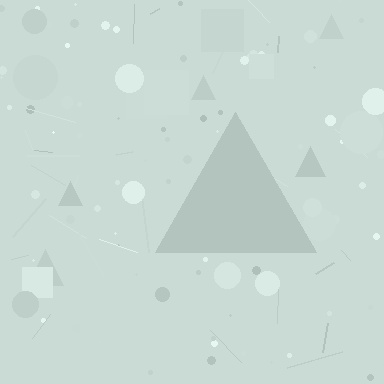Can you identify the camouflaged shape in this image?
The camouflaged shape is a triangle.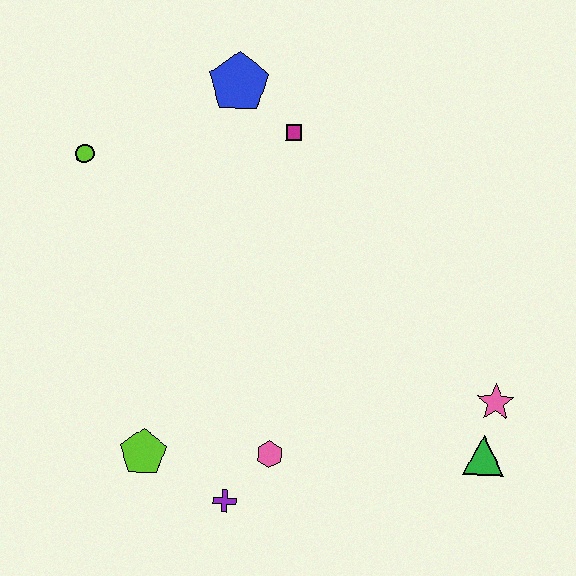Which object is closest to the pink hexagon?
The purple cross is closest to the pink hexagon.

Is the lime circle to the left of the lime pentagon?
Yes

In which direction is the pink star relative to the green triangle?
The pink star is above the green triangle.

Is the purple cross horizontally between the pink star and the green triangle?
No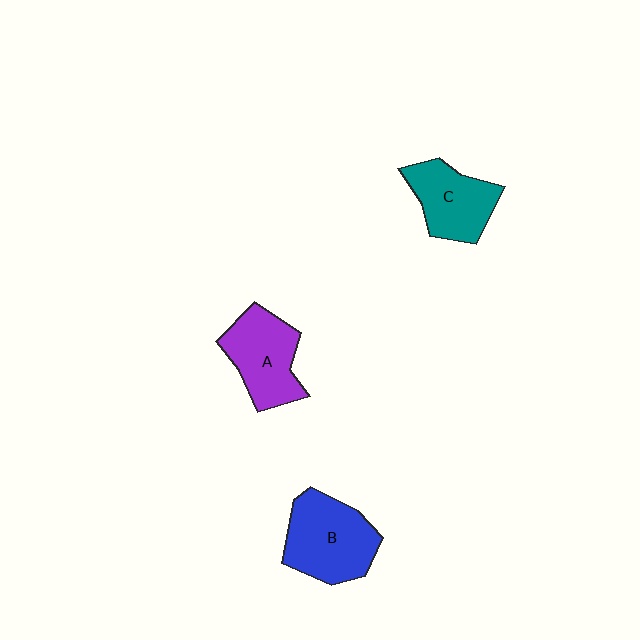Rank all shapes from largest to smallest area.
From largest to smallest: B (blue), A (purple), C (teal).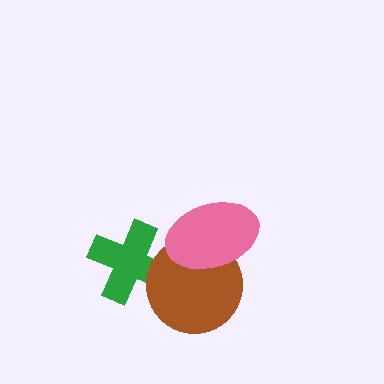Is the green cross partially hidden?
Yes, it is partially covered by another shape.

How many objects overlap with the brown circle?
2 objects overlap with the brown circle.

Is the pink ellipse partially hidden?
No, no other shape covers it.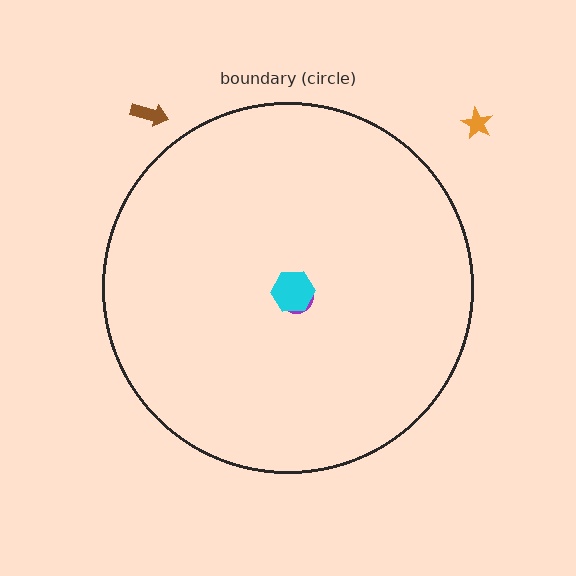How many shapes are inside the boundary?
2 inside, 2 outside.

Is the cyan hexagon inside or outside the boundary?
Inside.